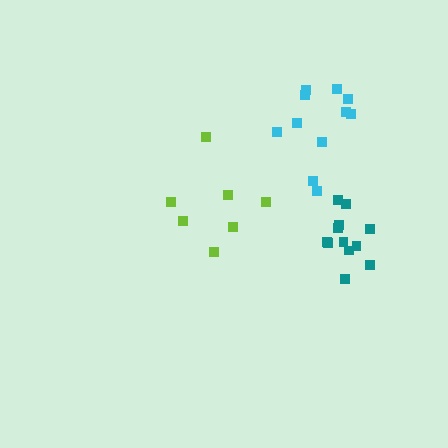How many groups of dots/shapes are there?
There are 3 groups.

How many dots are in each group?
Group 1: 7 dots, Group 2: 12 dots, Group 3: 11 dots (30 total).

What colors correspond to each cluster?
The clusters are colored: lime, teal, cyan.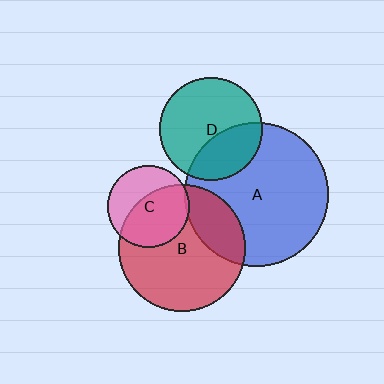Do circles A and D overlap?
Yes.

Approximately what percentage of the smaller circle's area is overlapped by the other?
Approximately 35%.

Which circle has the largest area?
Circle A (blue).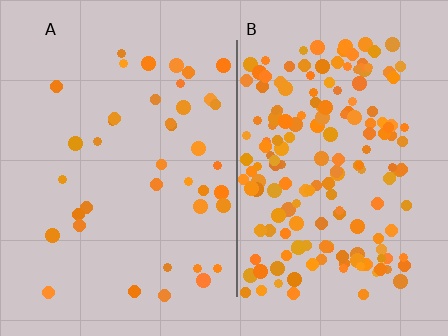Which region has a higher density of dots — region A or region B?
B (the right).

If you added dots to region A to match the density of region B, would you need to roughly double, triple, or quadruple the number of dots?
Approximately quadruple.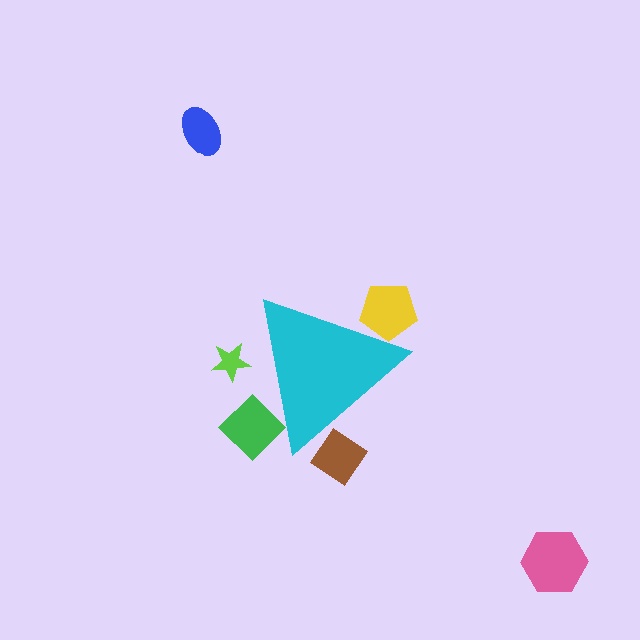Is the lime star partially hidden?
Yes, the lime star is partially hidden behind the cyan triangle.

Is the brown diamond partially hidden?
Yes, the brown diamond is partially hidden behind the cyan triangle.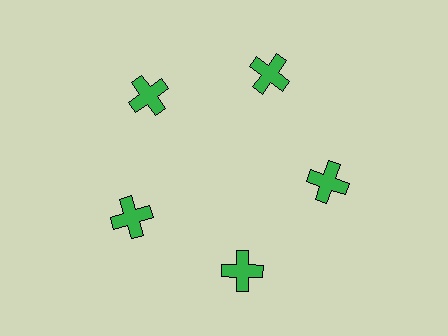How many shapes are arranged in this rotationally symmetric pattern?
There are 5 shapes, arranged in 5 groups of 1.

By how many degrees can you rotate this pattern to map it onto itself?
The pattern maps onto itself every 72 degrees of rotation.